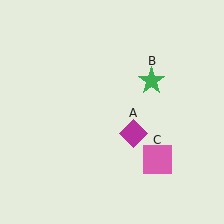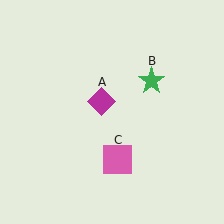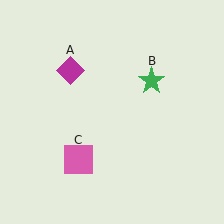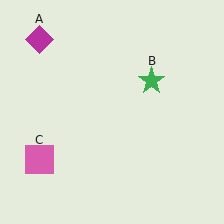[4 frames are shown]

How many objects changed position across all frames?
2 objects changed position: magenta diamond (object A), pink square (object C).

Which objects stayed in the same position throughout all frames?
Green star (object B) remained stationary.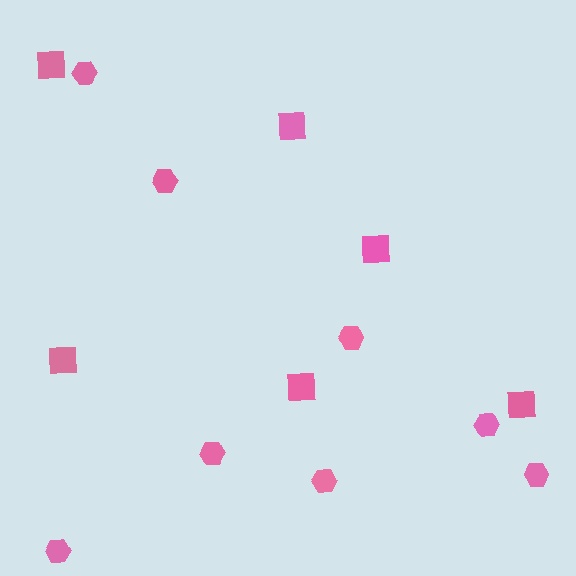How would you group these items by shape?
There are 2 groups: one group of hexagons (8) and one group of squares (6).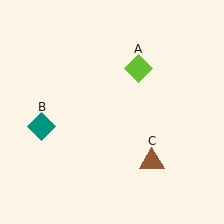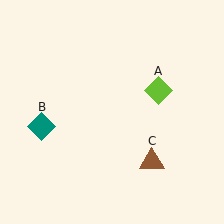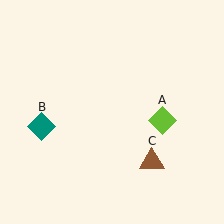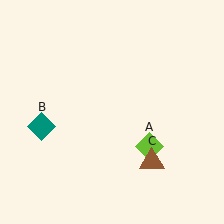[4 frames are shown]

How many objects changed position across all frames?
1 object changed position: lime diamond (object A).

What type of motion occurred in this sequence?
The lime diamond (object A) rotated clockwise around the center of the scene.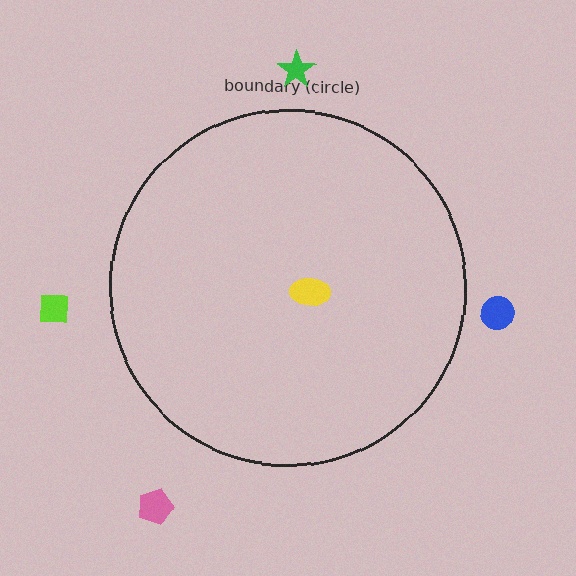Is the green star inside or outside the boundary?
Outside.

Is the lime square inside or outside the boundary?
Outside.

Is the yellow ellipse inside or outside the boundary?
Inside.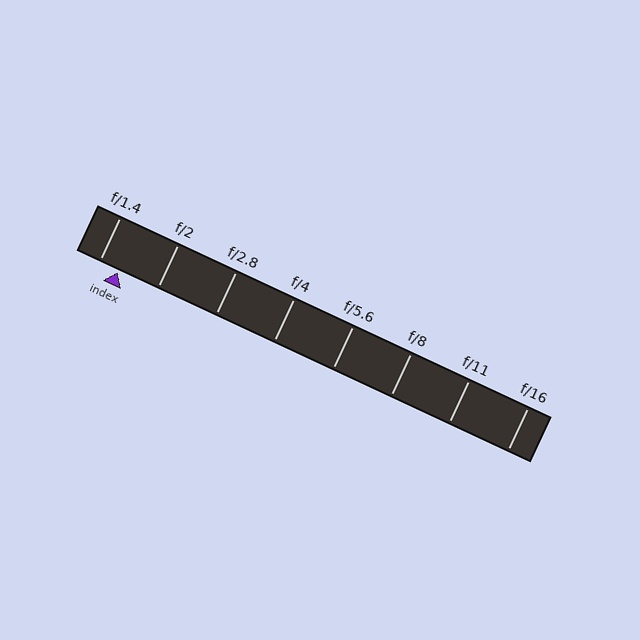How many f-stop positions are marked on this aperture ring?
There are 8 f-stop positions marked.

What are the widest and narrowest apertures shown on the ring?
The widest aperture shown is f/1.4 and the narrowest is f/16.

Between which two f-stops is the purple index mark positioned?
The index mark is between f/1.4 and f/2.